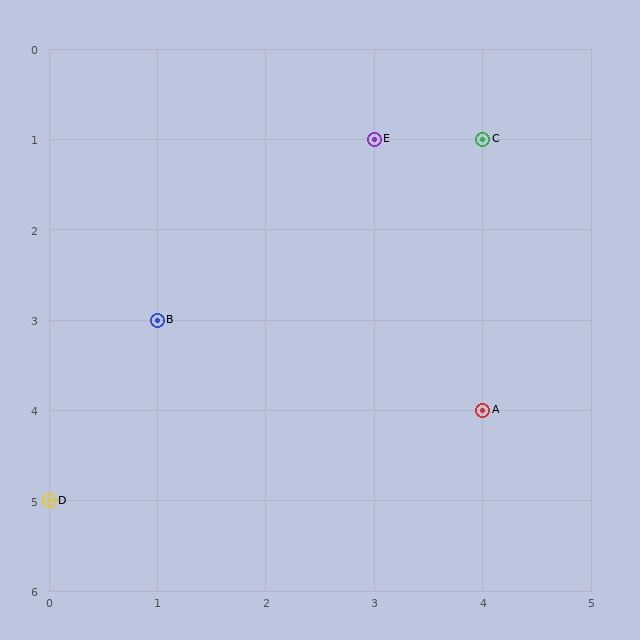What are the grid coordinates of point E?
Point E is at grid coordinates (3, 1).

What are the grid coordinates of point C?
Point C is at grid coordinates (4, 1).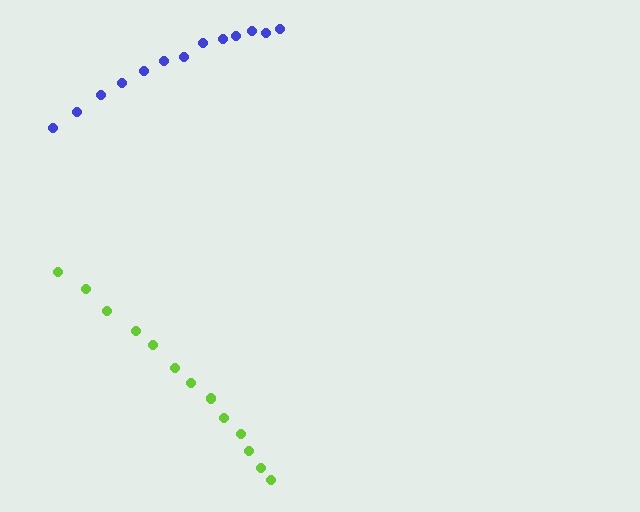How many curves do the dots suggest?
There are 2 distinct paths.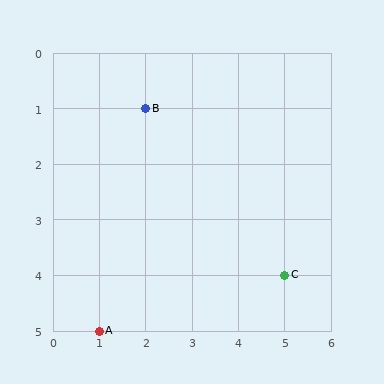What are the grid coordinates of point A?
Point A is at grid coordinates (1, 5).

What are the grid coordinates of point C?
Point C is at grid coordinates (5, 4).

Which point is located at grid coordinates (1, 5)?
Point A is at (1, 5).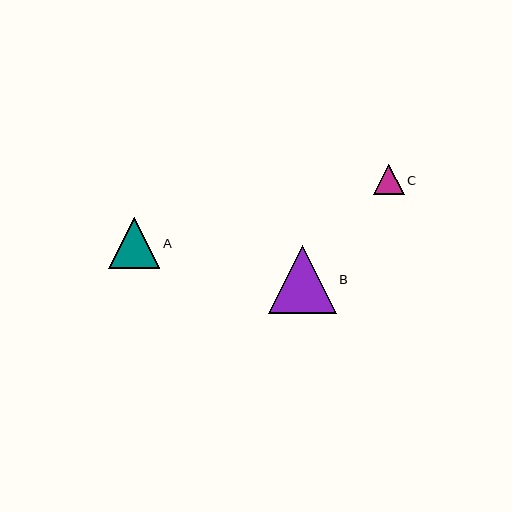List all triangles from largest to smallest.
From largest to smallest: B, A, C.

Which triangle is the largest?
Triangle B is the largest with a size of approximately 68 pixels.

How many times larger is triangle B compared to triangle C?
Triangle B is approximately 2.2 times the size of triangle C.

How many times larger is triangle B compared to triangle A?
Triangle B is approximately 1.3 times the size of triangle A.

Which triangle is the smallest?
Triangle C is the smallest with a size of approximately 31 pixels.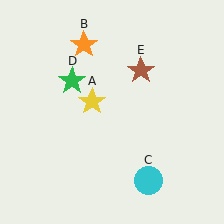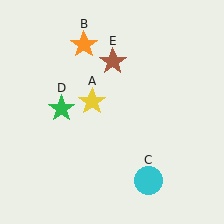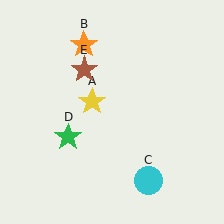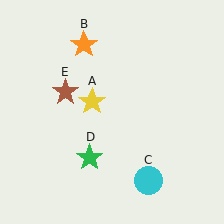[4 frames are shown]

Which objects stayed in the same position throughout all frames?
Yellow star (object A) and orange star (object B) and cyan circle (object C) remained stationary.